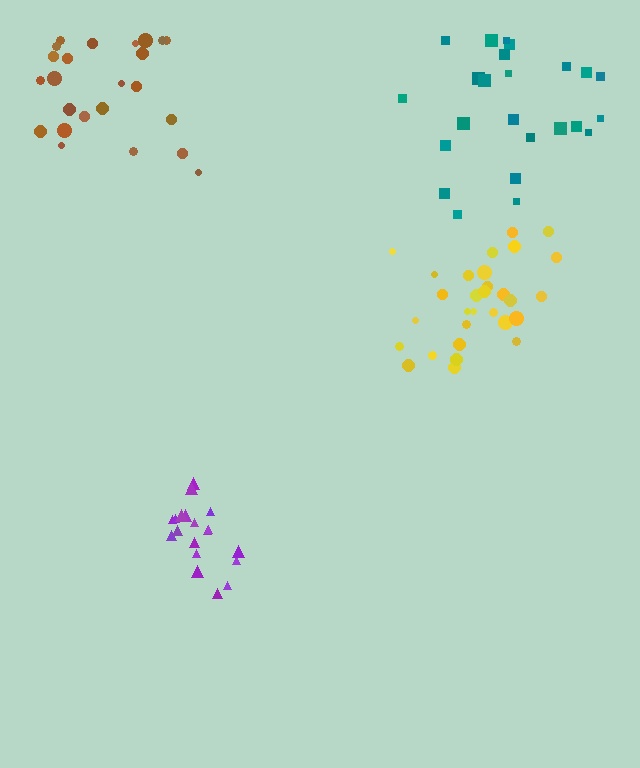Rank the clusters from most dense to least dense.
purple, yellow, brown, teal.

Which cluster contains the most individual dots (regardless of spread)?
Yellow (31).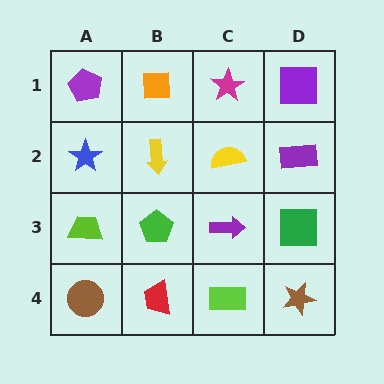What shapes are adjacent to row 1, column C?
A yellow semicircle (row 2, column C), an orange square (row 1, column B), a purple square (row 1, column D).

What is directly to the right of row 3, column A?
A green pentagon.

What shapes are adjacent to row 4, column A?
A lime trapezoid (row 3, column A), a red trapezoid (row 4, column B).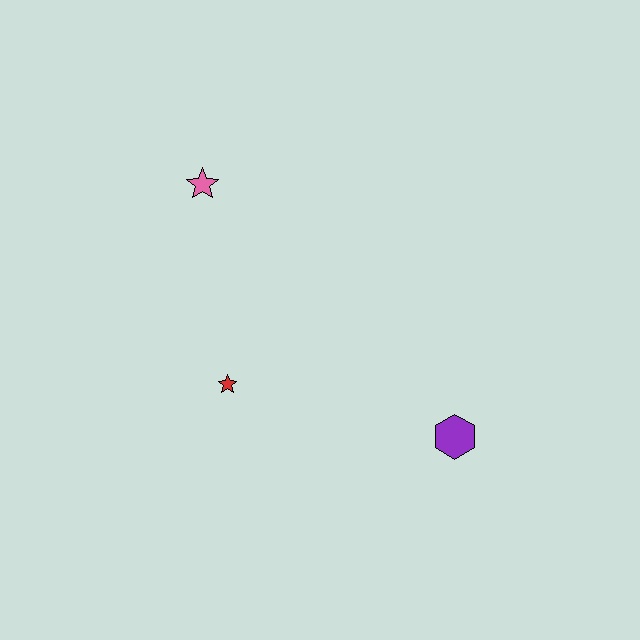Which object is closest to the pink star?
The red star is closest to the pink star.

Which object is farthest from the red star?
The purple hexagon is farthest from the red star.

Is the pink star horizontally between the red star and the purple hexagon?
No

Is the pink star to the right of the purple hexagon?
No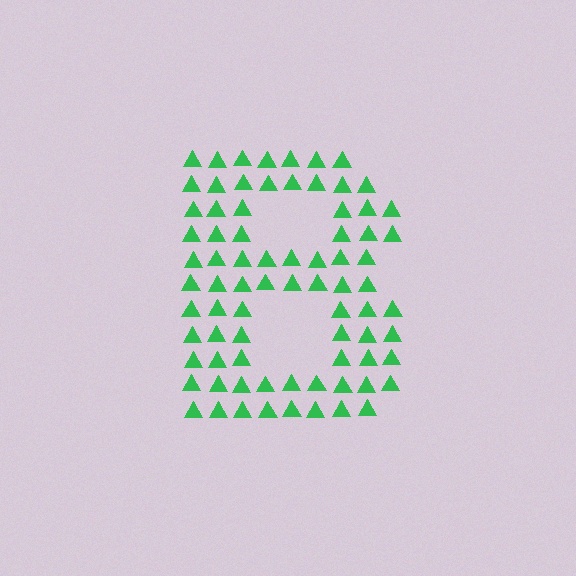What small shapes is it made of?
It is made of small triangles.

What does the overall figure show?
The overall figure shows the letter B.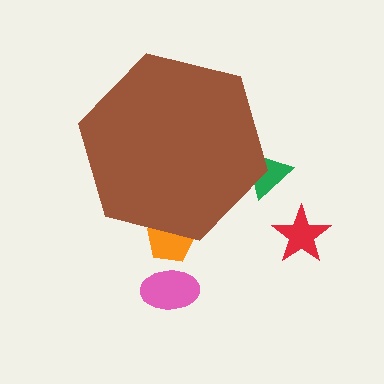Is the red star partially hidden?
No, the red star is fully visible.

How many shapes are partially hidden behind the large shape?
2 shapes are partially hidden.